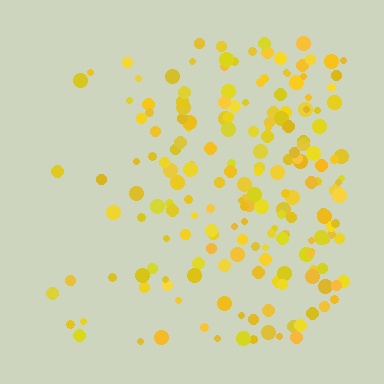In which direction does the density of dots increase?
From left to right, with the right side densest.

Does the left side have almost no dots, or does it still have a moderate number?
Still a moderate number, just noticeably fewer than the right.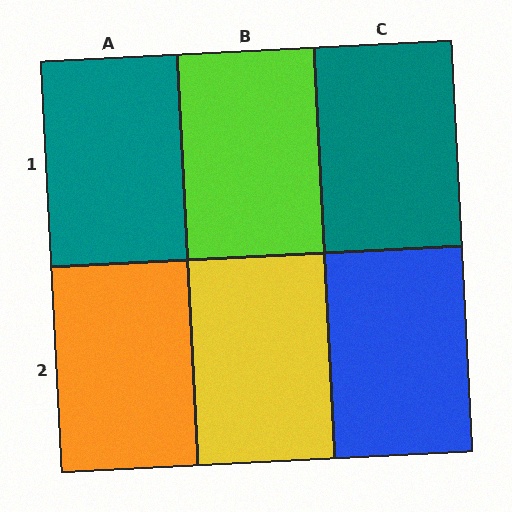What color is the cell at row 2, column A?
Orange.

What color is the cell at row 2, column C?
Blue.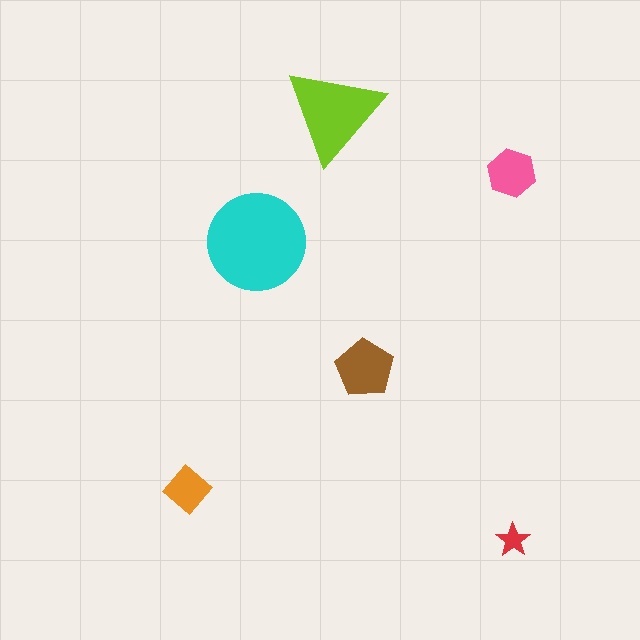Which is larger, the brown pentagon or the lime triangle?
The lime triangle.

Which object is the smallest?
The red star.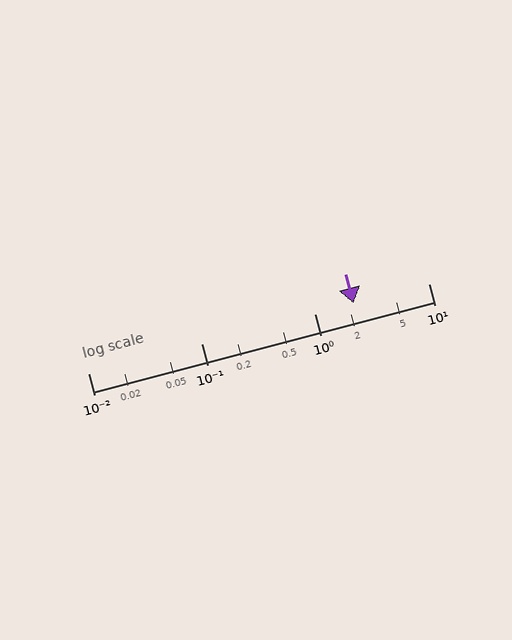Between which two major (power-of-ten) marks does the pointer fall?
The pointer is between 1 and 10.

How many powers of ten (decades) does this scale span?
The scale spans 3 decades, from 0.01 to 10.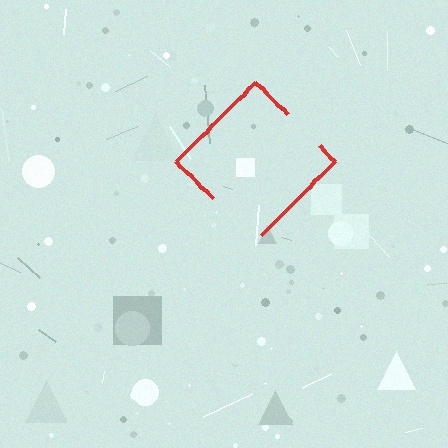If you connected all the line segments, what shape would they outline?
They would outline a diamond.